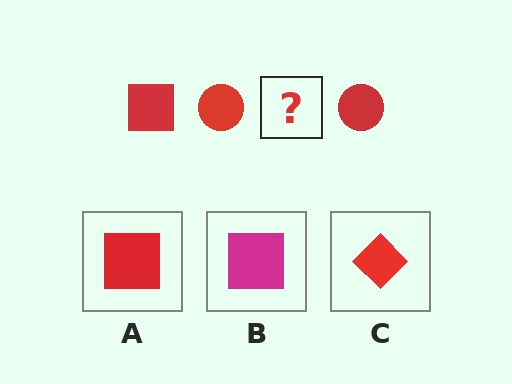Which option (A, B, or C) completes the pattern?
A.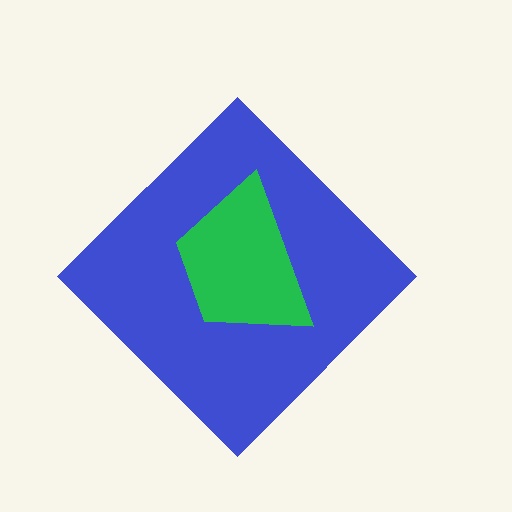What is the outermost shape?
The blue diamond.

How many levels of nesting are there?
2.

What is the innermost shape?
The green trapezoid.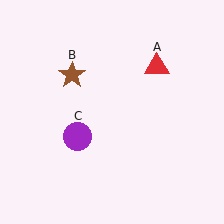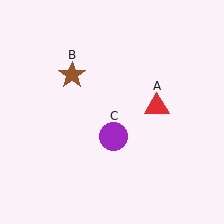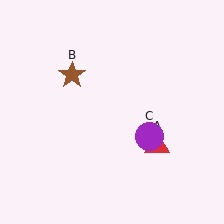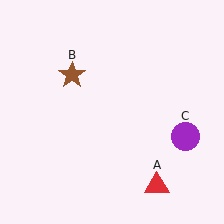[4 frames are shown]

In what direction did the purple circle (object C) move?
The purple circle (object C) moved right.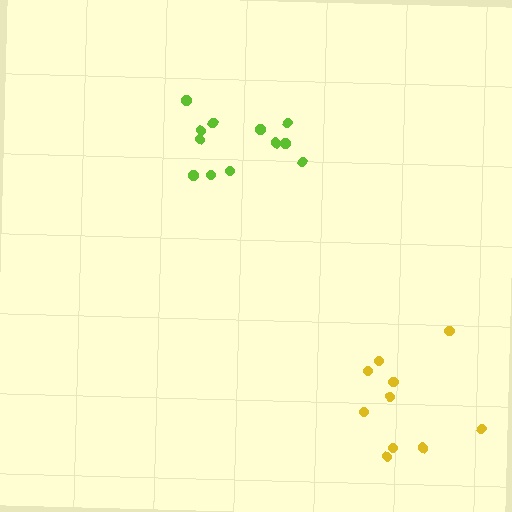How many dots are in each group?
Group 1: 12 dots, Group 2: 10 dots (22 total).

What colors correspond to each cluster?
The clusters are colored: lime, yellow.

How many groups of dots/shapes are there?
There are 2 groups.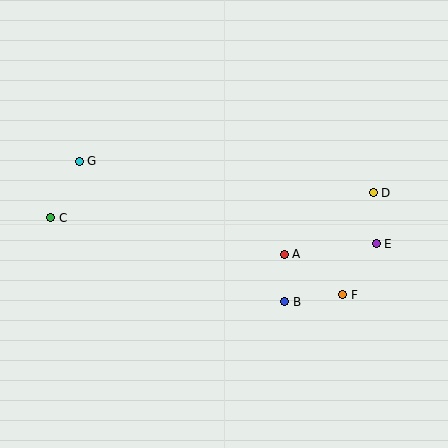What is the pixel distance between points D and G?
The distance between D and G is 296 pixels.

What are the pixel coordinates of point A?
Point A is at (284, 254).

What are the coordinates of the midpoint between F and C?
The midpoint between F and C is at (197, 256).